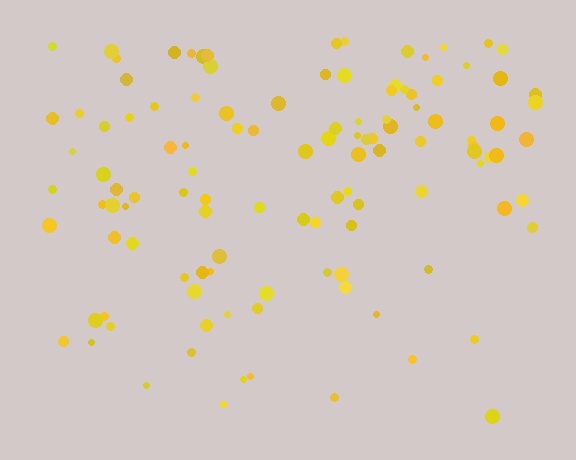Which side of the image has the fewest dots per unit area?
The bottom.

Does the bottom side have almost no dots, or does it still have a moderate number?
Still a moderate number, just noticeably fewer than the top.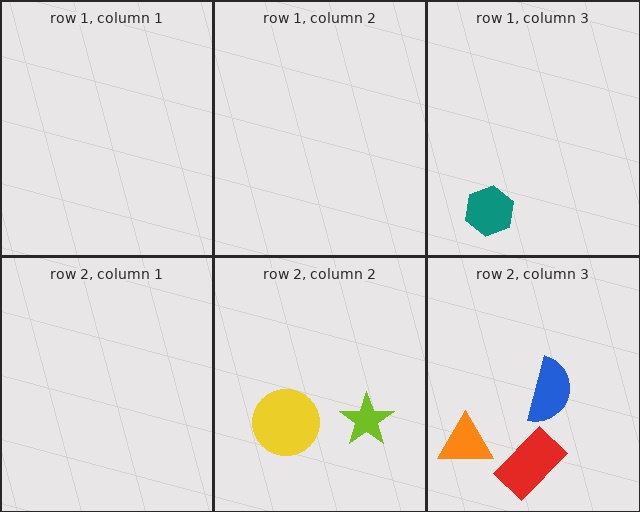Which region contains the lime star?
The row 2, column 2 region.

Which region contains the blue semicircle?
The row 2, column 3 region.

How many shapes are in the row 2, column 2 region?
2.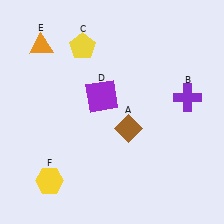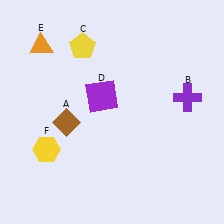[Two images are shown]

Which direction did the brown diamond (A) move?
The brown diamond (A) moved left.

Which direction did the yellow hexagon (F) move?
The yellow hexagon (F) moved up.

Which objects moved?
The objects that moved are: the brown diamond (A), the yellow hexagon (F).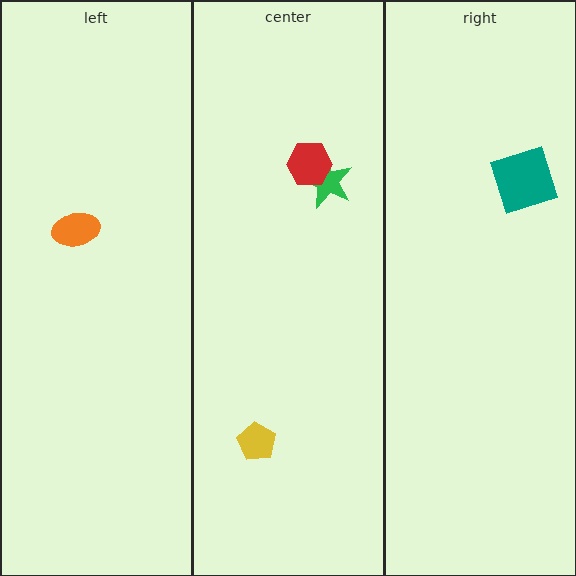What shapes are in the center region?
The yellow pentagon, the green star, the red hexagon.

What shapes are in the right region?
The teal square.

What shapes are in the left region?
The orange ellipse.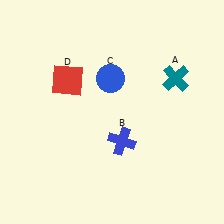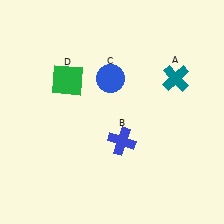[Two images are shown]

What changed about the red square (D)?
In Image 1, D is red. In Image 2, it changed to green.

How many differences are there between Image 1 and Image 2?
There is 1 difference between the two images.